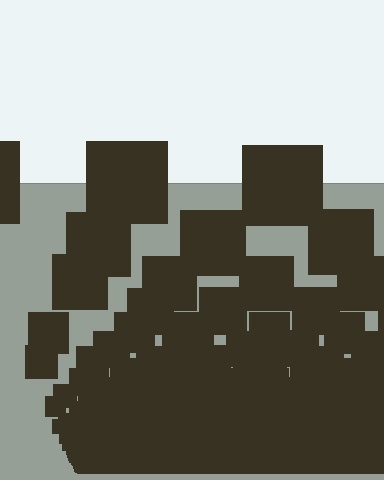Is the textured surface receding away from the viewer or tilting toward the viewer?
The surface appears to tilt toward the viewer. Texture elements get larger and sparser toward the top.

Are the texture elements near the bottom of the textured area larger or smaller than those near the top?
Smaller. The gradient is inverted — elements near the bottom are smaller and denser.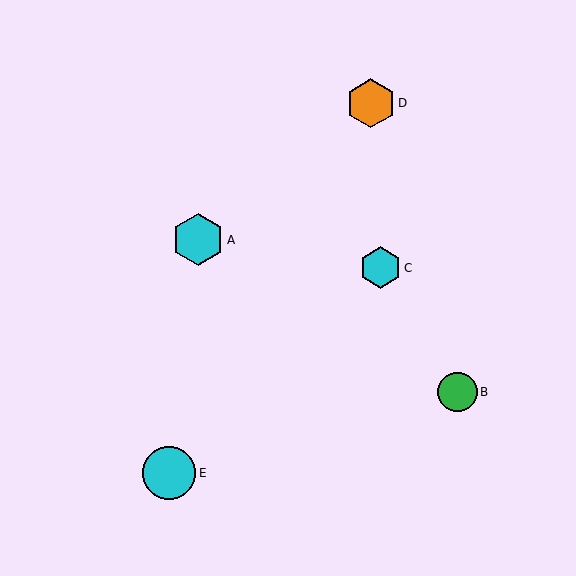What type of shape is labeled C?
Shape C is a cyan hexagon.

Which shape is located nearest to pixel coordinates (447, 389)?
The green circle (labeled B) at (457, 392) is nearest to that location.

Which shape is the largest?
The cyan circle (labeled E) is the largest.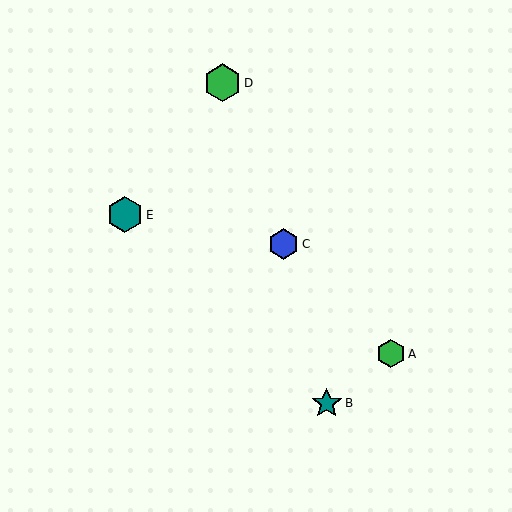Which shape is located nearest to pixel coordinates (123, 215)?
The teal hexagon (labeled E) at (125, 215) is nearest to that location.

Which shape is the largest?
The green hexagon (labeled D) is the largest.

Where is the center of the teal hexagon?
The center of the teal hexagon is at (125, 215).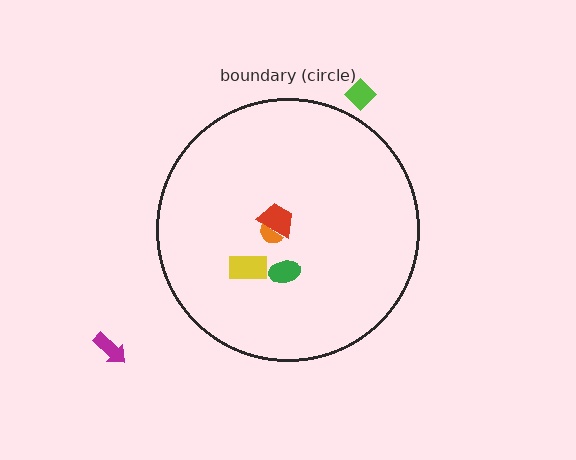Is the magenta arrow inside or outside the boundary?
Outside.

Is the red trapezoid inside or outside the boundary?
Inside.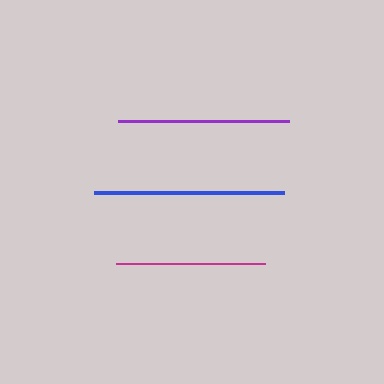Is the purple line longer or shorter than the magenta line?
The purple line is longer than the magenta line.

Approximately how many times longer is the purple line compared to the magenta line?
The purple line is approximately 1.1 times the length of the magenta line.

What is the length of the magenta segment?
The magenta segment is approximately 150 pixels long.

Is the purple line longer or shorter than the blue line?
The blue line is longer than the purple line.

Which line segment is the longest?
The blue line is the longest at approximately 191 pixels.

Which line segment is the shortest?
The magenta line is the shortest at approximately 150 pixels.